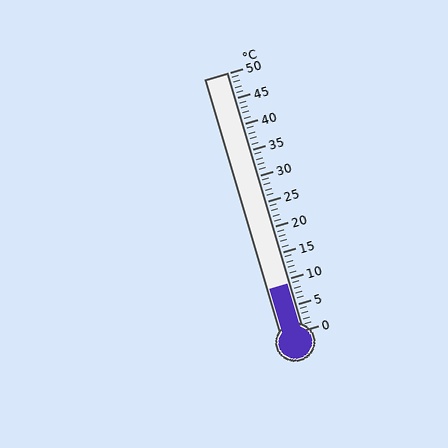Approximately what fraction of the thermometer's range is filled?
The thermometer is filled to approximately 20% of its range.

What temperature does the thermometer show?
The thermometer shows approximately 9°C.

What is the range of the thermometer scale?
The thermometer scale ranges from 0°C to 50°C.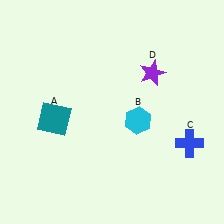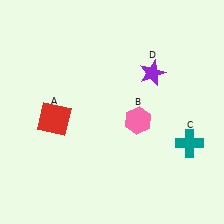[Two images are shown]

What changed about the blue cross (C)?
In Image 1, C is blue. In Image 2, it changed to teal.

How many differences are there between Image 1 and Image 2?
There are 3 differences between the two images.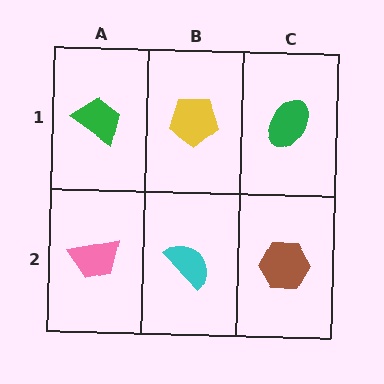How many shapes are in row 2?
3 shapes.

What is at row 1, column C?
A green ellipse.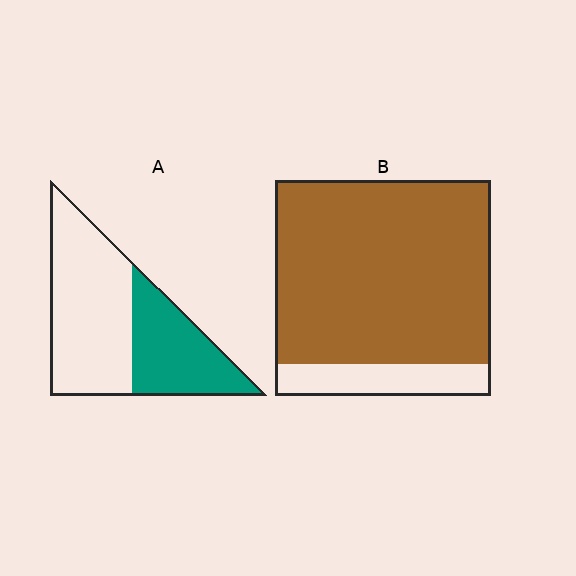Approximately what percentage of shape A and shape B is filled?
A is approximately 40% and B is approximately 85%.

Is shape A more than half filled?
No.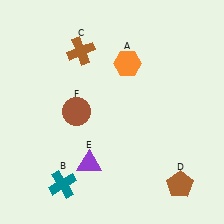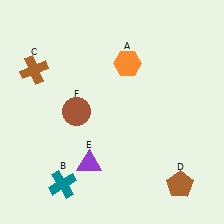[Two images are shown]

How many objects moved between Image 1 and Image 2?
1 object moved between the two images.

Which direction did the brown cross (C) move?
The brown cross (C) moved left.